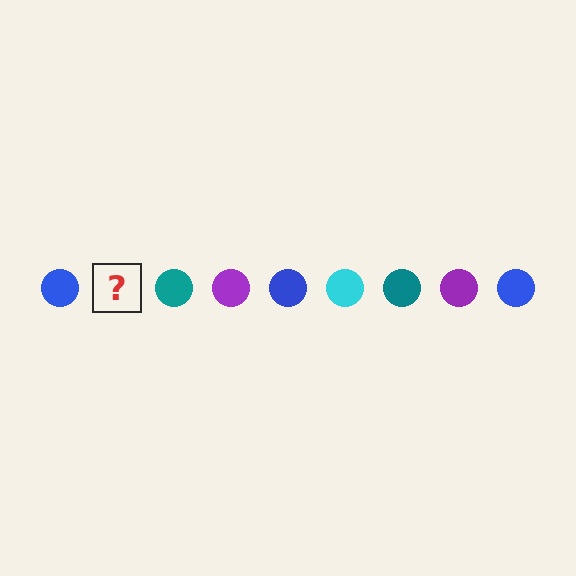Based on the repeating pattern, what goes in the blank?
The blank should be a cyan circle.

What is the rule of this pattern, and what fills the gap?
The rule is that the pattern cycles through blue, cyan, teal, purple circles. The gap should be filled with a cyan circle.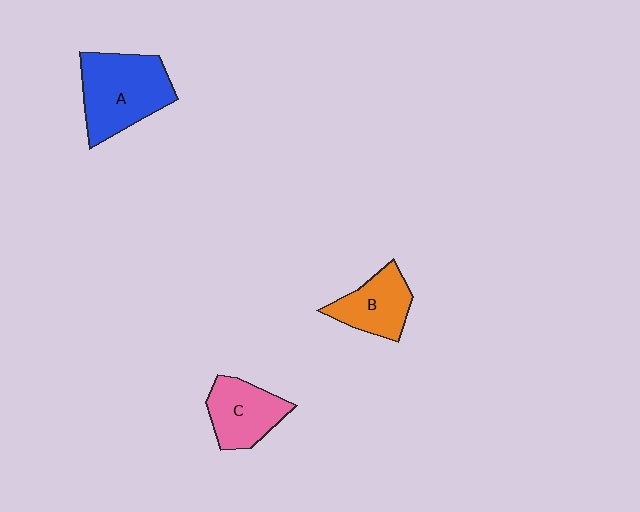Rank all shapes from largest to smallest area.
From largest to smallest: A (blue), C (pink), B (orange).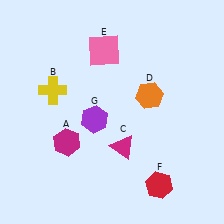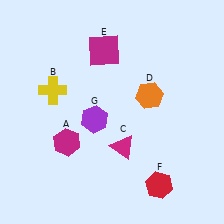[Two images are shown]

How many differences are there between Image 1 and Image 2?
There is 1 difference between the two images.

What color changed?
The square (E) changed from pink in Image 1 to magenta in Image 2.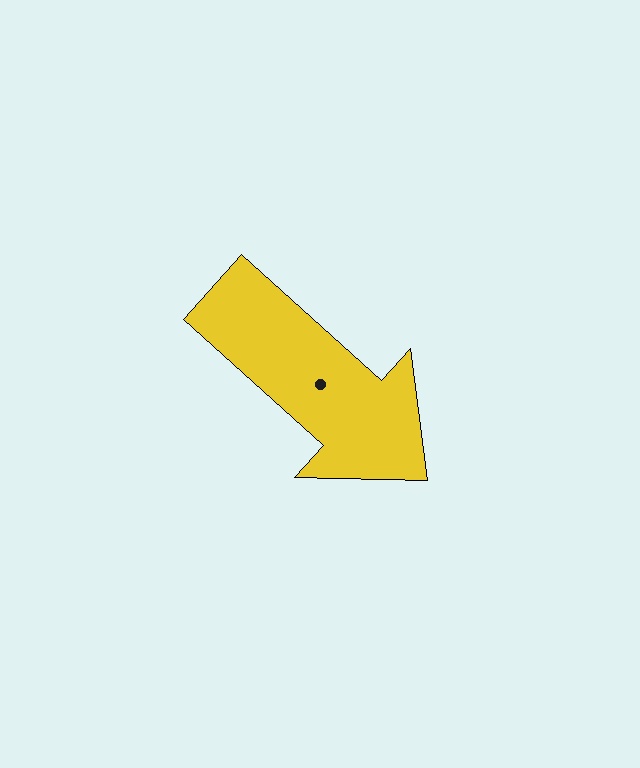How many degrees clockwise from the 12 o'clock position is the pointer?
Approximately 132 degrees.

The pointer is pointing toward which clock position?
Roughly 4 o'clock.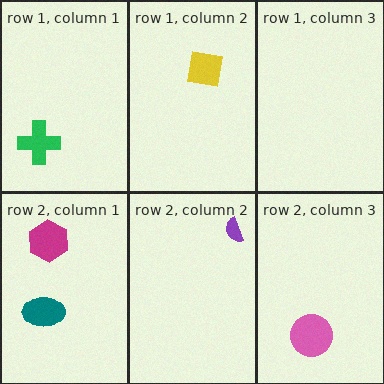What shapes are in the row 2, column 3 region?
The pink circle.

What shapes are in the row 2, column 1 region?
The magenta hexagon, the teal ellipse.